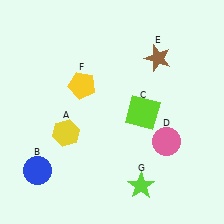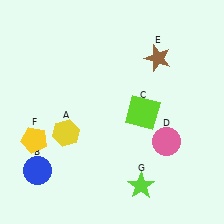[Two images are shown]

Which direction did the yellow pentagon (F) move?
The yellow pentagon (F) moved down.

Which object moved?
The yellow pentagon (F) moved down.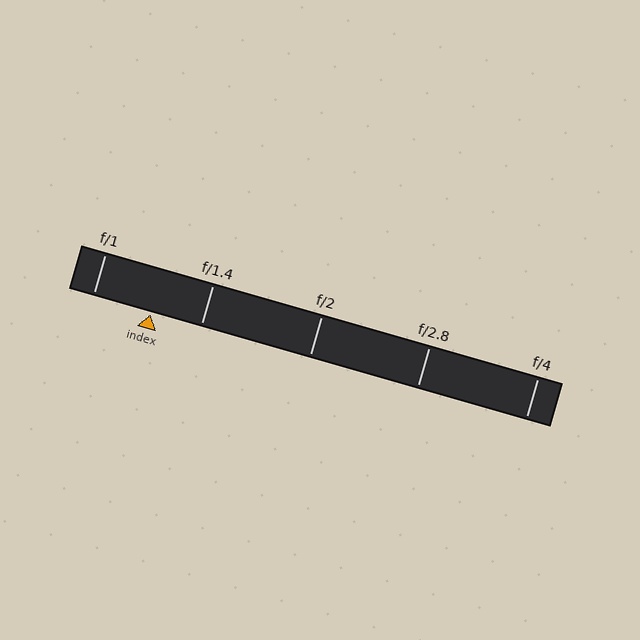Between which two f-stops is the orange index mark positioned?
The index mark is between f/1 and f/1.4.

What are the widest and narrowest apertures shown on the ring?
The widest aperture shown is f/1 and the narrowest is f/4.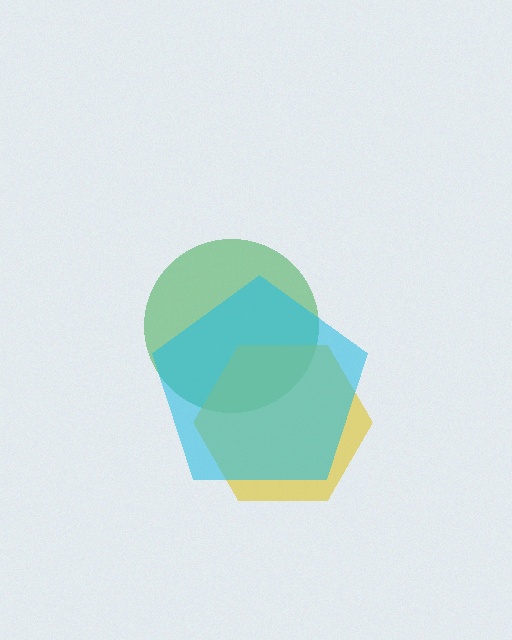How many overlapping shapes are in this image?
There are 3 overlapping shapes in the image.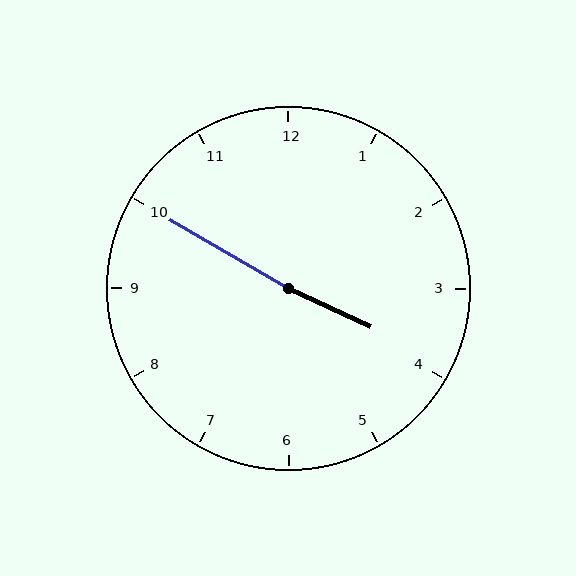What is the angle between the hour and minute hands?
Approximately 175 degrees.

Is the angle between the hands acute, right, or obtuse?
It is obtuse.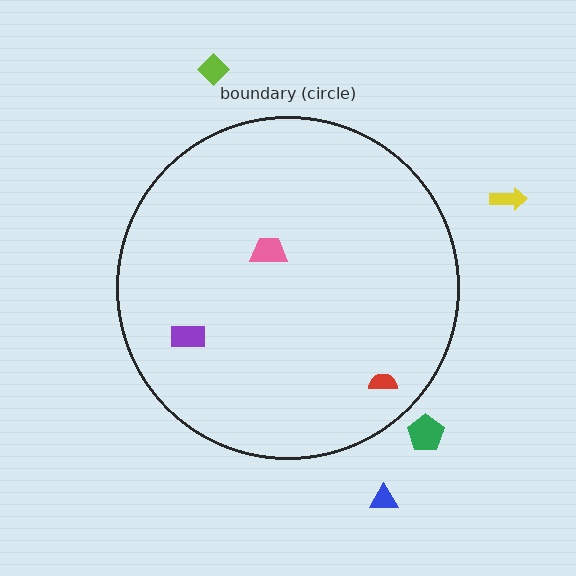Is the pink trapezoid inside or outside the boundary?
Inside.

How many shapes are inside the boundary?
3 inside, 4 outside.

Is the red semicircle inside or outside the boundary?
Inside.